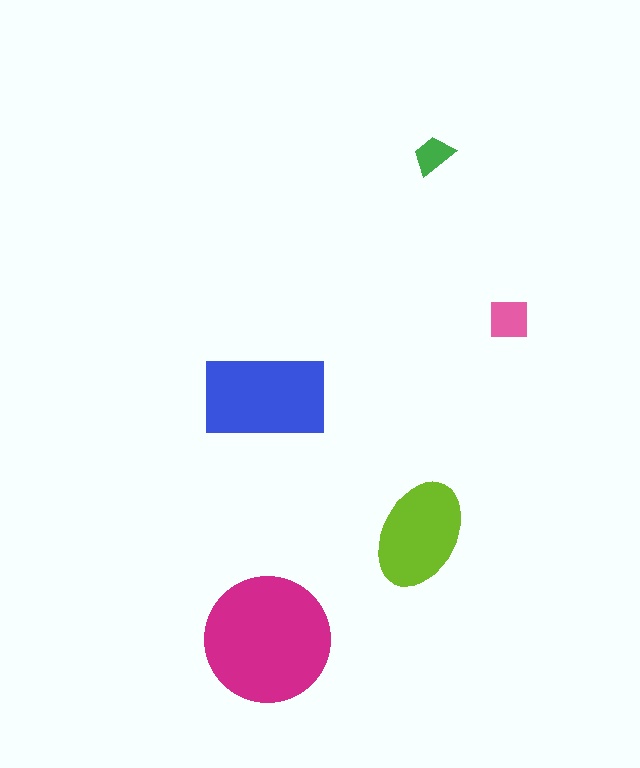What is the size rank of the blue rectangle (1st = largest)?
2nd.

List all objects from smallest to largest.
The green trapezoid, the pink square, the lime ellipse, the blue rectangle, the magenta circle.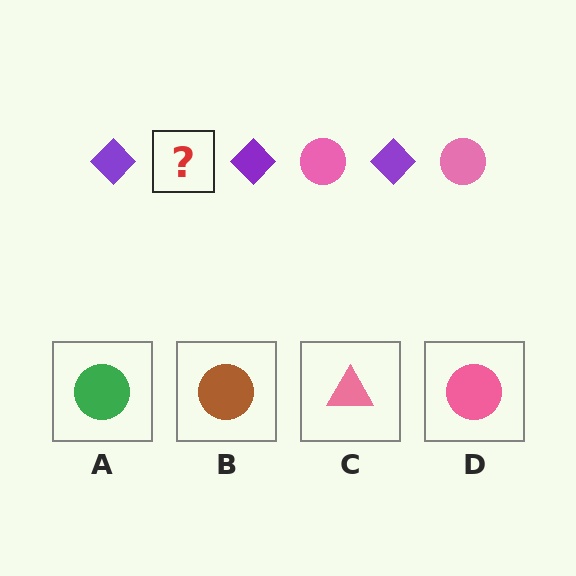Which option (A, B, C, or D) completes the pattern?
D.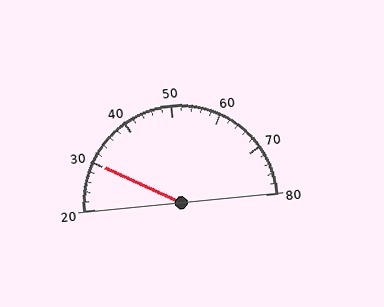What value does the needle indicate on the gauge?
The needle indicates approximately 30.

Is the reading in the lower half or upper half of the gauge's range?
The reading is in the lower half of the range (20 to 80).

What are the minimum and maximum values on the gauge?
The gauge ranges from 20 to 80.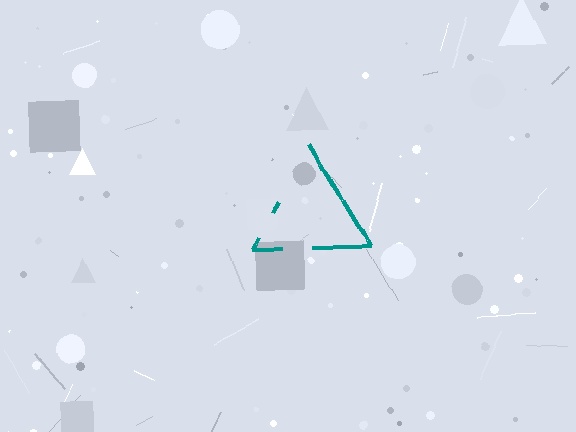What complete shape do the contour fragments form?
The contour fragments form a triangle.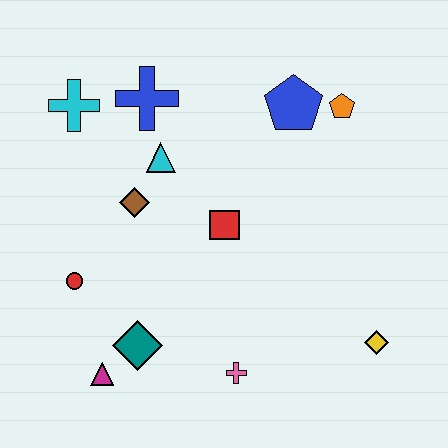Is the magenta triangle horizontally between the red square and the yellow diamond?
No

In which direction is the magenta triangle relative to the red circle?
The magenta triangle is below the red circle.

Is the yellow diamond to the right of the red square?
Yes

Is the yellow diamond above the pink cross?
Yes